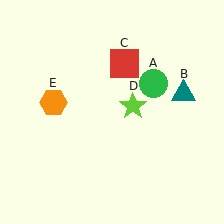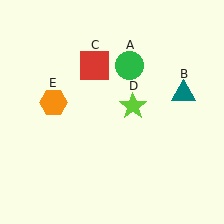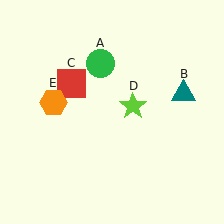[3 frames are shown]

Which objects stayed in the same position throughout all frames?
Teal triangle (object B) and lime star (object D) and orange hexagon (object E) remained stationary.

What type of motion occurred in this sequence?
The green circle (object A), red square (object C) rotated counterclockwise around the center of the scene.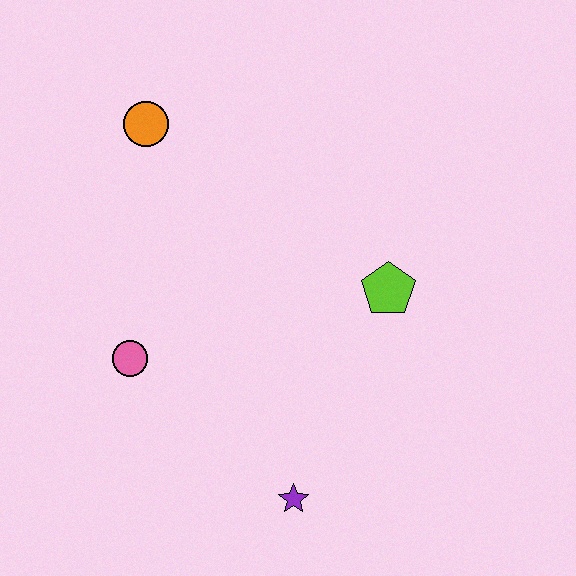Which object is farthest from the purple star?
The orange circle is farthest from the purple star.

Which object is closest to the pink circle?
The purple star is closest to the pink circle.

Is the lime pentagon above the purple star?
Yes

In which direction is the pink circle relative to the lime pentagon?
The pink circle is to the left of the lime pentagon.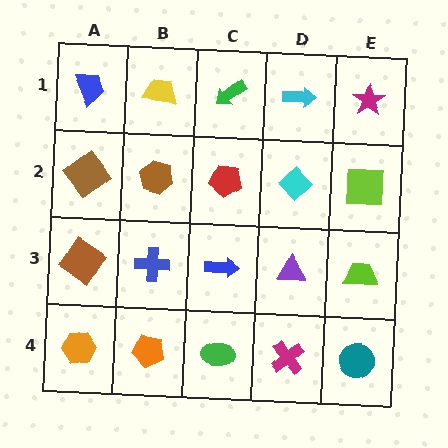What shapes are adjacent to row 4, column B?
A blue cross (row 3, column B), an orange hexagon (row 4, column A), a green ellipse (row 4, column C).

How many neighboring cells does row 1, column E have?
2.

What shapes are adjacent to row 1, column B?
A brown hexagon (row 2, column B), a blue trapezoid (row 1, column A), a green arrow (row 1, column C).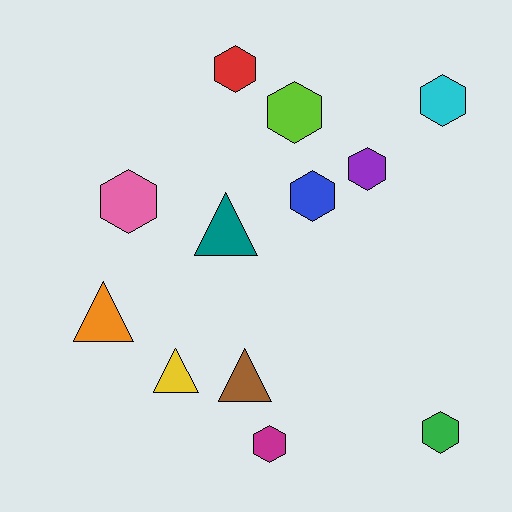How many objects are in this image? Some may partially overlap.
There are 12 objects.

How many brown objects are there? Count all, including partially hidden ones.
There is 1 brown object.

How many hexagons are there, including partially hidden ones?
There are 8 hexagons.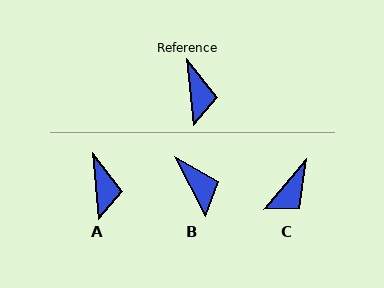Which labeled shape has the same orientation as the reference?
A.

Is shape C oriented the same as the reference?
No, it is off by about 46 degrees.